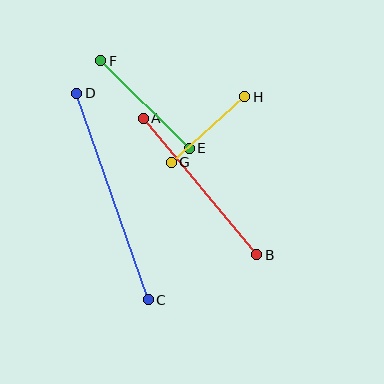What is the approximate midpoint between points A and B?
The midpoint is at approximately (200, 187) pixels.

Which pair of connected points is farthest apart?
Points C and D are farthest apart.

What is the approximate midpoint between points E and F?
The midpoint is at approximately (145, 104) pixels.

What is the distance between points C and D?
The distance is approximately 219 pixels.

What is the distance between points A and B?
The distance is approximately 177 pixels.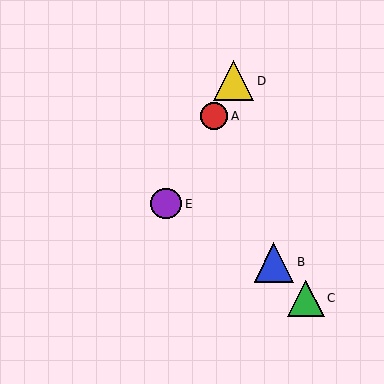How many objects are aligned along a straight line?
3 objects (A, D, E) are aligned along a straight line.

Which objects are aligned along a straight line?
Objects A, D, E are aligned along a straight line.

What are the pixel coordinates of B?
Object B is at (274, 262).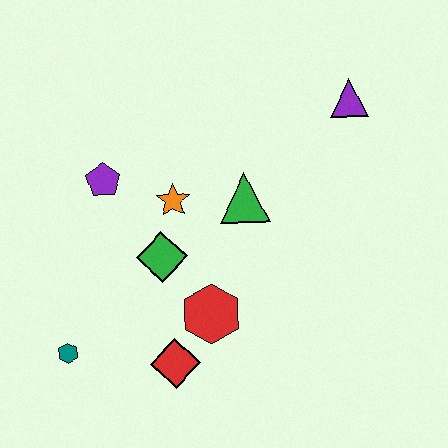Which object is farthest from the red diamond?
The purple triangle is farthest from the red diamond.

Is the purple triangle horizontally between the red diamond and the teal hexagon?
No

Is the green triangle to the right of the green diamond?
Yes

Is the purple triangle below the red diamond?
No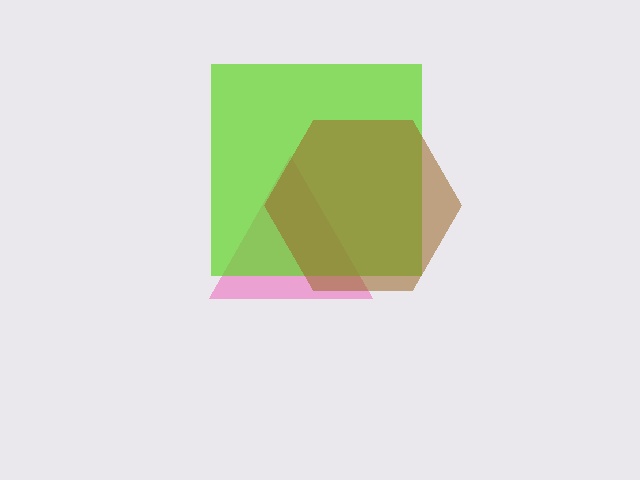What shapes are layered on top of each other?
The layered shapes are: a pink triangle, a lime square, a brown hexagon.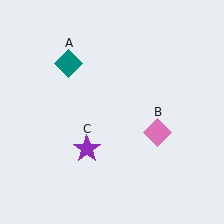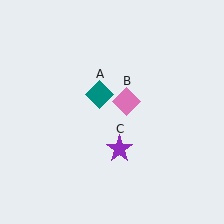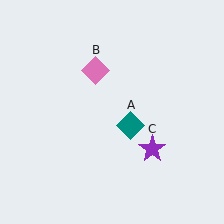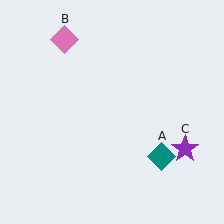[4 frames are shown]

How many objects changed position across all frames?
3 objects changed position: teal diamond (object A), pink diamond (object B), purple star (object C).